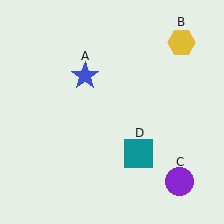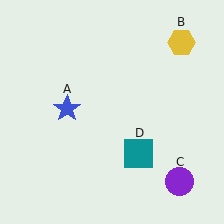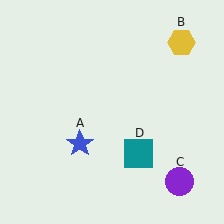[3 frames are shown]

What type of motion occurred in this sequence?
The blue star (object A) rotated counterclockwise around the center of the scene.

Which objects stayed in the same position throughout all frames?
Yellow hexagon (object B) and purple circle (object C) and teal square (object D) remained stationary.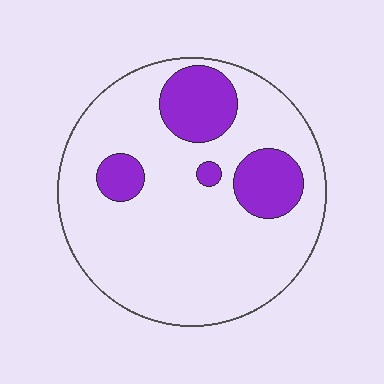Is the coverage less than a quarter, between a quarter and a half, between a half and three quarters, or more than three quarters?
Less than a quarter.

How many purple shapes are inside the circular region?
4.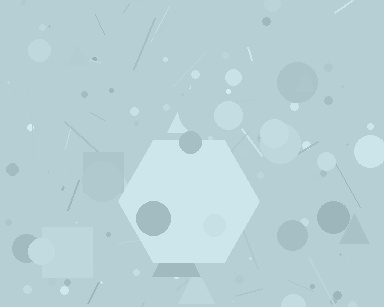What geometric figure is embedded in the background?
A hexagon is embedded in the background.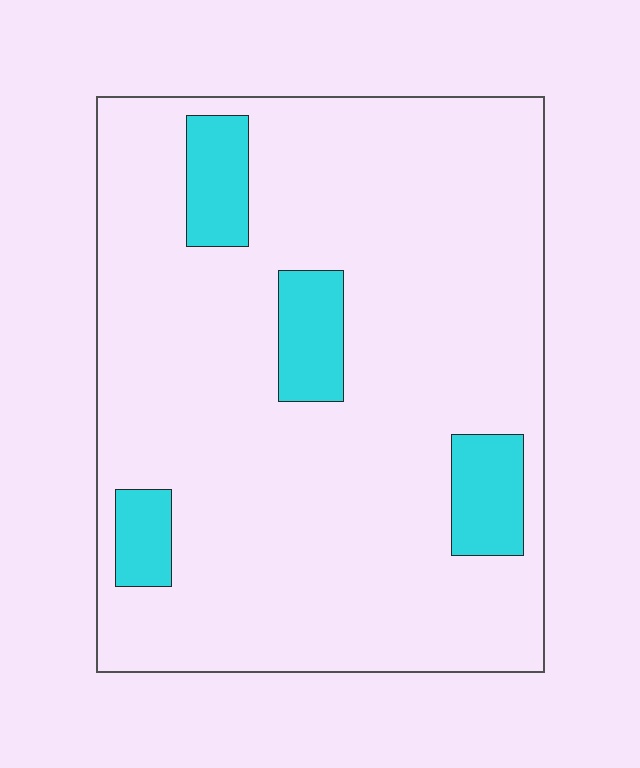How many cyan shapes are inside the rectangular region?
4.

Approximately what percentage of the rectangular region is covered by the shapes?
Approximately 10%.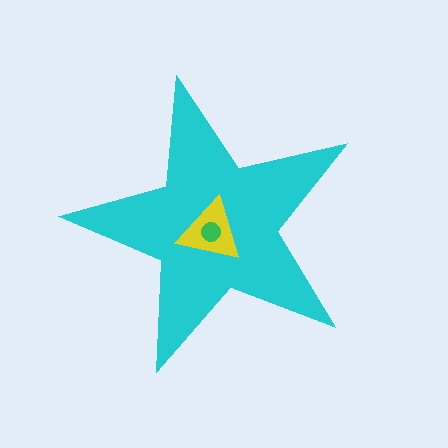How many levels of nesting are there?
3.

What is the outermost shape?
The cyan star.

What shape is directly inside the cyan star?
The yellow triangle.